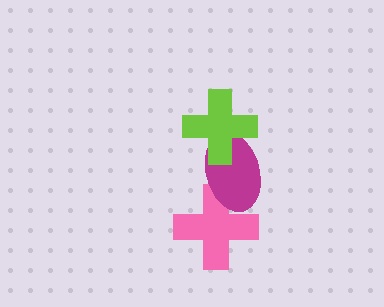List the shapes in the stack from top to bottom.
From top to bottom: the lime cross, the magenta ellipse, the pink cross.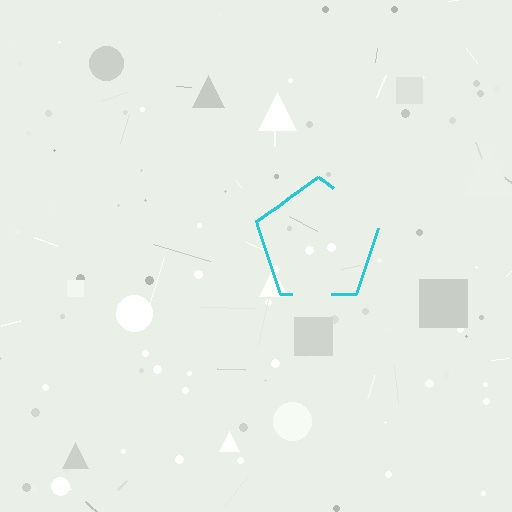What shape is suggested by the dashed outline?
The dashed outline suggests a pentagon.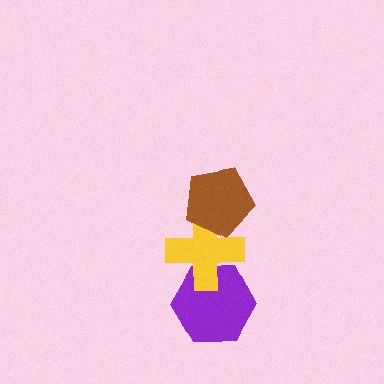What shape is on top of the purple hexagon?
The yellow cross is on top of the purple hexagon.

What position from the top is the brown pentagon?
The brown pentagon is 1st from the top.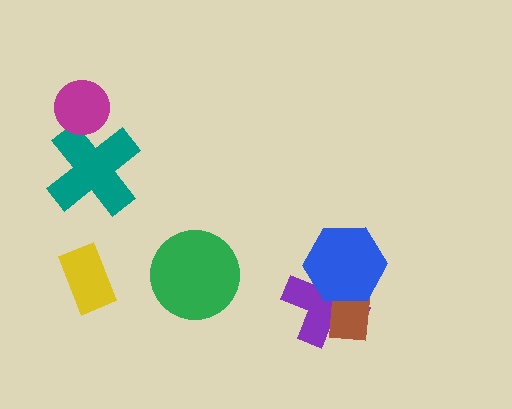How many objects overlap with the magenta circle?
1 object overlaps with the magenta circle.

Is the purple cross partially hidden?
Yes, it is partially covered by another shape.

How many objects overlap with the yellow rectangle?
0 objects overlap with the yellow rectangle.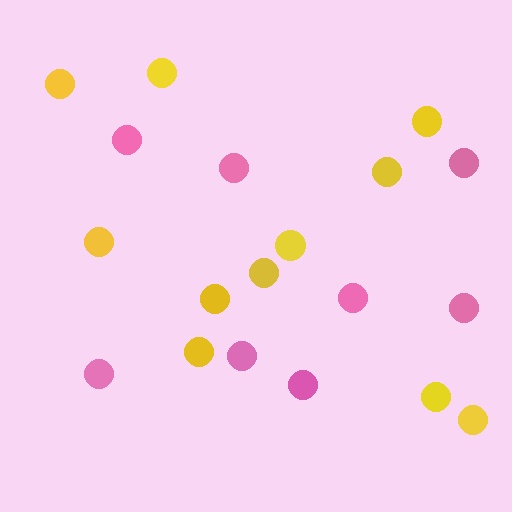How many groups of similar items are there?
There are 2 groups: one group of pink circles (8) and one group of yellow circles (11).